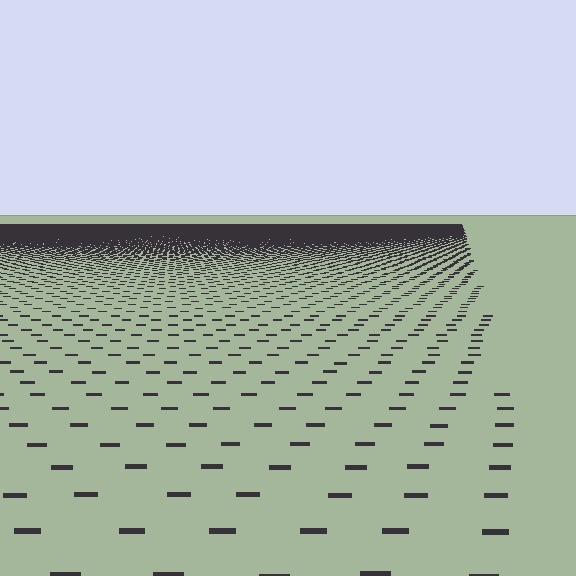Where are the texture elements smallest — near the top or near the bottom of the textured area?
Near the top.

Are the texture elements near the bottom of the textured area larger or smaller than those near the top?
Larger. Near the bottom, elements are closer to the viewer and appear at a bigger on-screen size.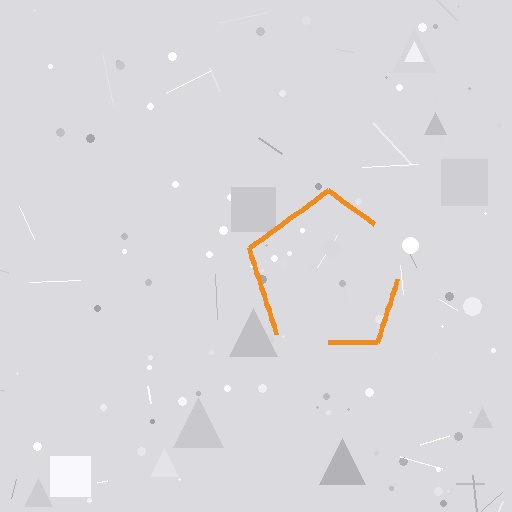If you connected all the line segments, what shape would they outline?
They would outline a pentagon.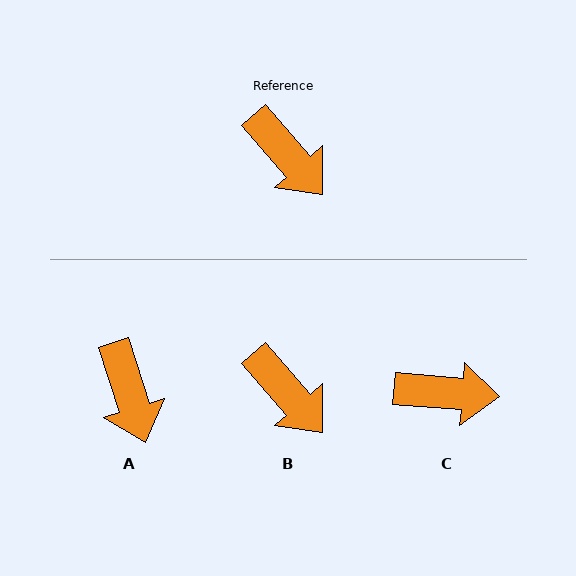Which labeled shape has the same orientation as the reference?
B.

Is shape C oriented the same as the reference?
No, it is off by about 44 degrees.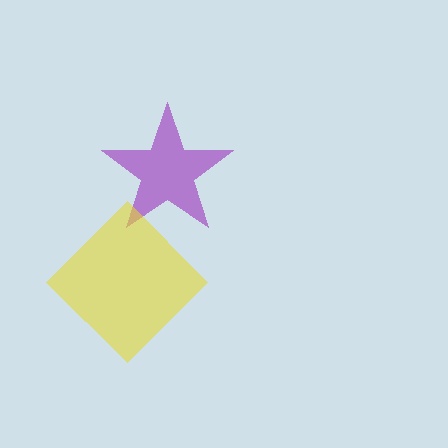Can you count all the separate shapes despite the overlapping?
Yes, there are 2 separate shapes.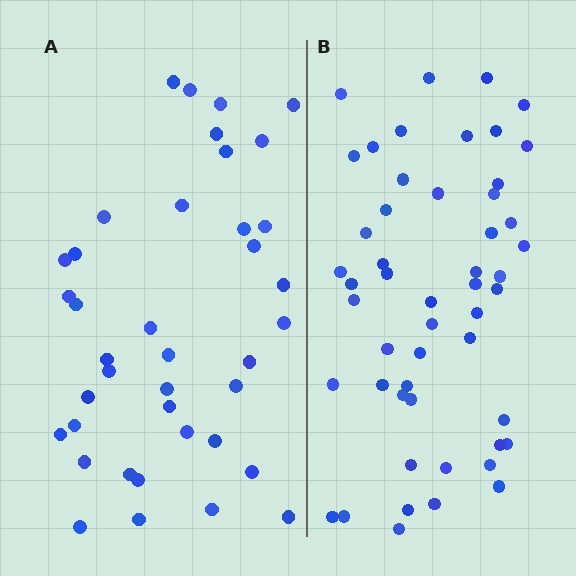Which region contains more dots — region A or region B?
Region B (the right region) has more dots.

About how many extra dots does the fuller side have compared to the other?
Region B has roughly 12 or so more dots than region A.